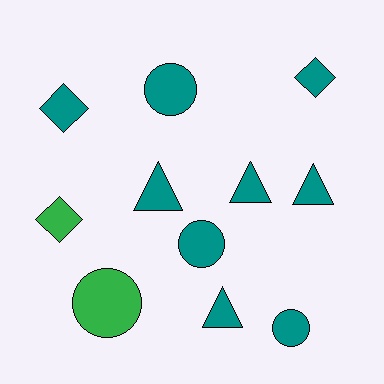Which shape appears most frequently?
Circle, with 4 objects.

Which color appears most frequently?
Teal, with 9 objects.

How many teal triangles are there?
There are 4 teal triangles.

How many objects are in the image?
There are 11 objects.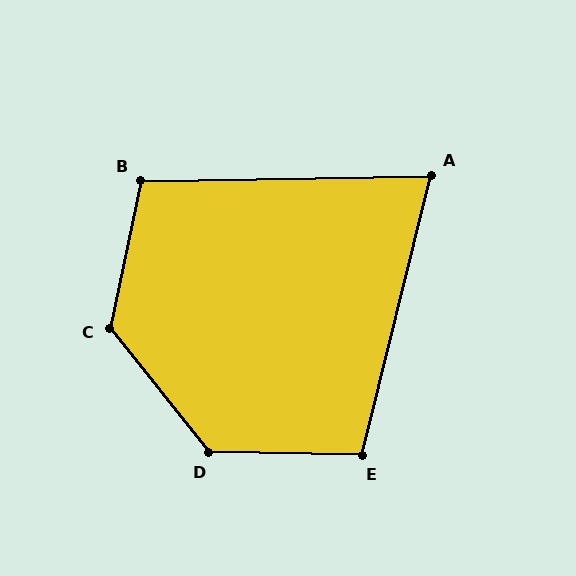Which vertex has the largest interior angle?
C, at approximately 130 degrees.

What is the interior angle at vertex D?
Approximately 129 degrees (obtuse).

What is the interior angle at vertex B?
Approximately 103 degrees (obtuse).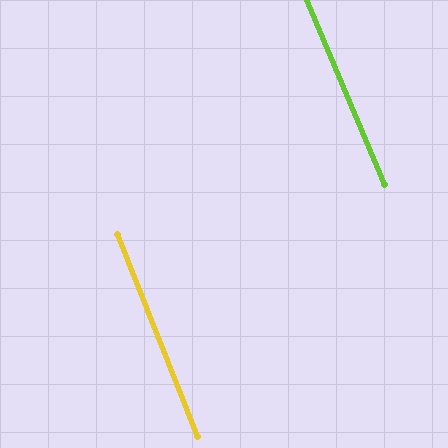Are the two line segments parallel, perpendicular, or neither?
Parallel — their directions differ by only 1.1°.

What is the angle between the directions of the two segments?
Approximately 1 degree.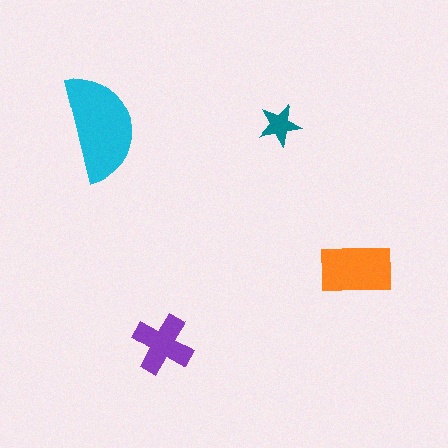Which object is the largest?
The cyan semicircle.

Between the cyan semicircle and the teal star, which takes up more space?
The cyan semicircle.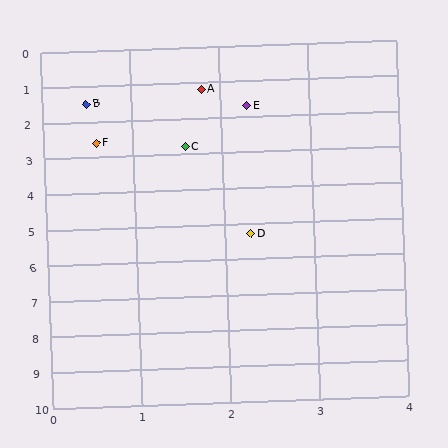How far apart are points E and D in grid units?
Points E and D are about 3.6 grid units apart.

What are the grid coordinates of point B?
Point B is at approximately (0.5, 1.5).